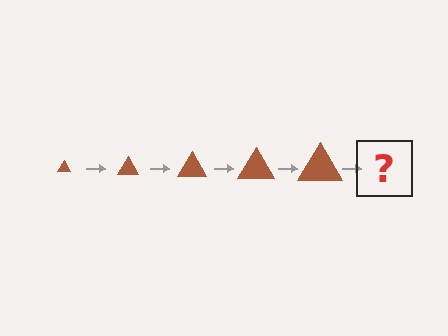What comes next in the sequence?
The next element should be a brown triangle, larger than the previous one.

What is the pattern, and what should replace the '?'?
The pattern is that the triangle gets progressively larger each step. The '?' should be a brown triangle, larger than the previous one.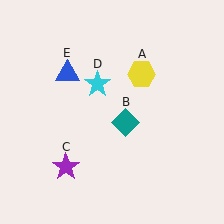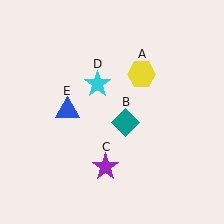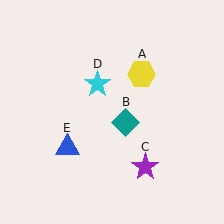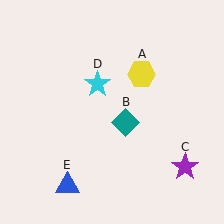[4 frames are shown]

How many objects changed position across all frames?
2 objects changed position: purple star (object C), blue triangle (object E).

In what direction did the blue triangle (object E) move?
The blue triangle (object E) moved down.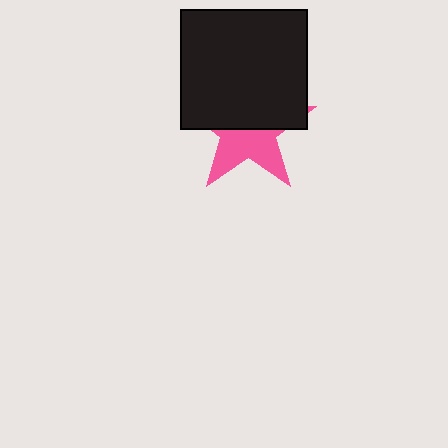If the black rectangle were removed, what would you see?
You would see the complete pink star.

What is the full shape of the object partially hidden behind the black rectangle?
The partially hidden object is a pink star.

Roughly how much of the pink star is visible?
About half of it is visible (roughly 46%).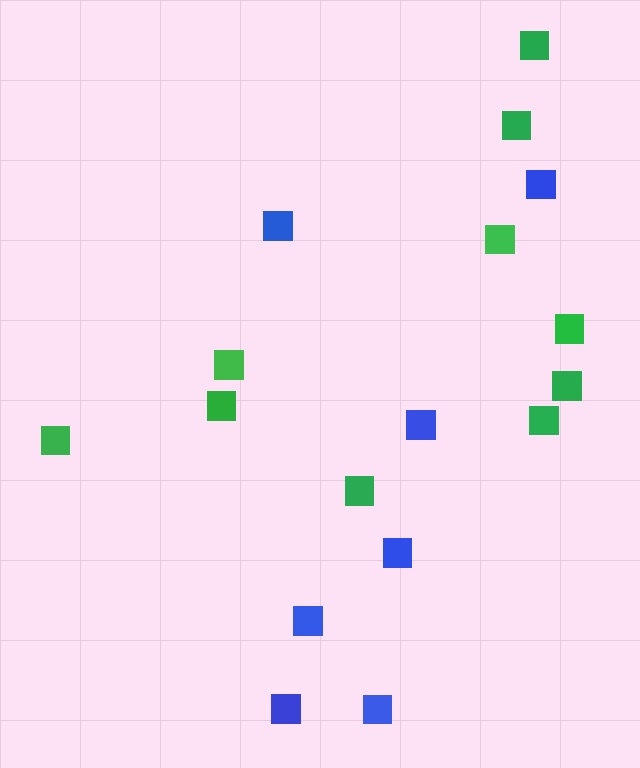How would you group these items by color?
There are 2 groups: one group of green squares (10) and one group of blue squares (7).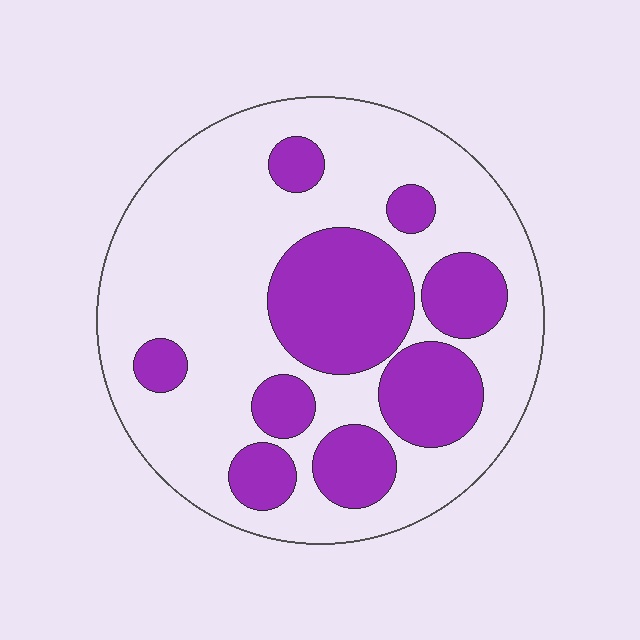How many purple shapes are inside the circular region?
9.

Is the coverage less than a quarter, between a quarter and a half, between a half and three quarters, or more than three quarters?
Between a quarter and a half.